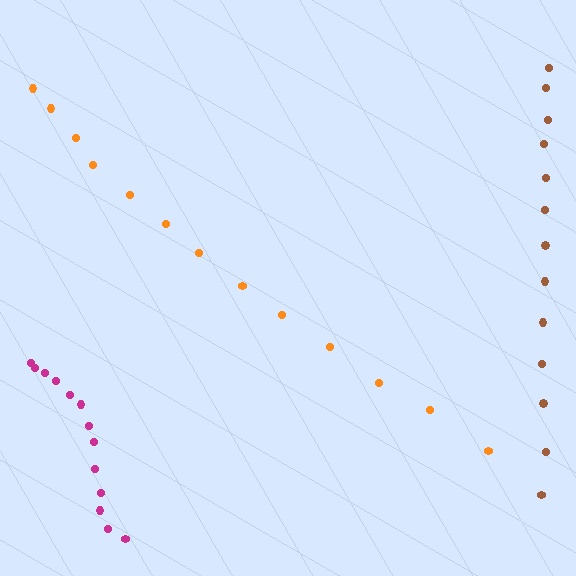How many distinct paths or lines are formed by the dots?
There are 3 distinct paths.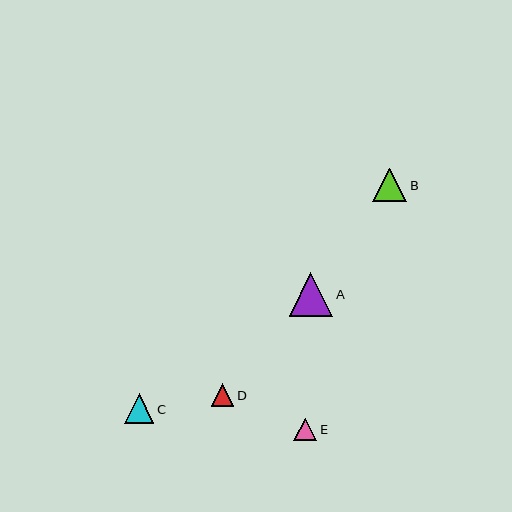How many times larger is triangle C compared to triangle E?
Triangle C is approximately 1.3 times the size of triangle E.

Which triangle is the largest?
Triangle A is the largest with a size of approximately 44 pixels.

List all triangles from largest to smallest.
From largest to smallest: A, B, C, E, D.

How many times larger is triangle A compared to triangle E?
Triangle A is approximately 1.9 times the size of triangle E.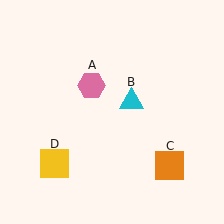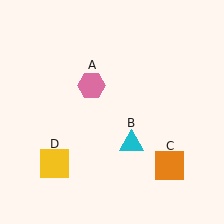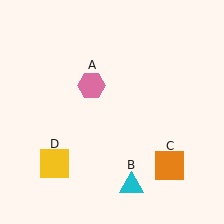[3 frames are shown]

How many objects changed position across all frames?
1 object changed position: cyan triangle (object B).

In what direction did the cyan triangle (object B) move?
The cyan triangle (object B) moved down.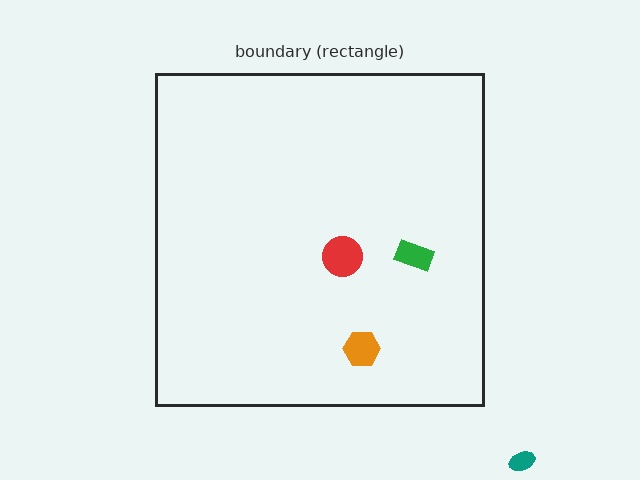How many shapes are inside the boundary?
3 inside, 1 outside.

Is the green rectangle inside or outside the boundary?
Inside.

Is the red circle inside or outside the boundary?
Inside.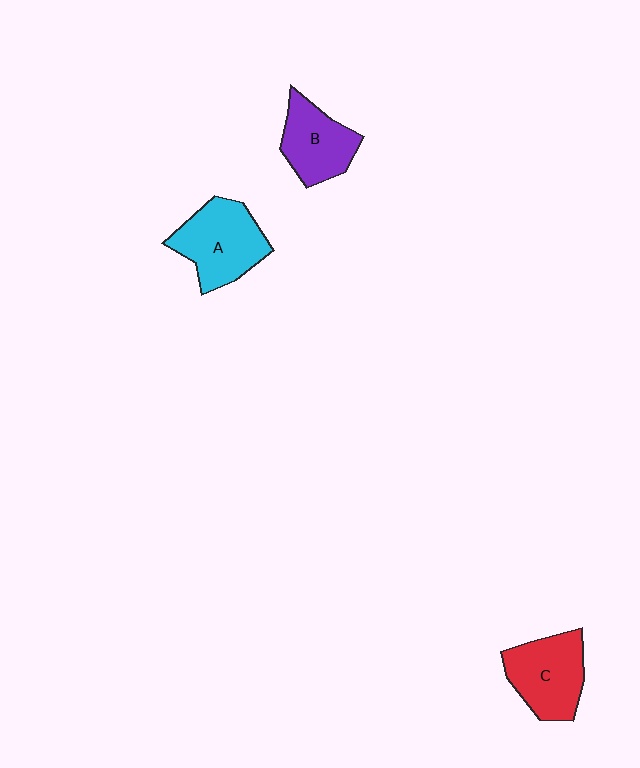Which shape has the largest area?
Shape A (cyan).